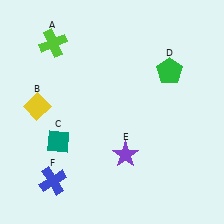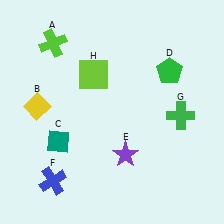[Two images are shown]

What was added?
A green cross (G), a lime square (H) were added in Image 2.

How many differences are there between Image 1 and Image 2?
There are 2 differences between the two images.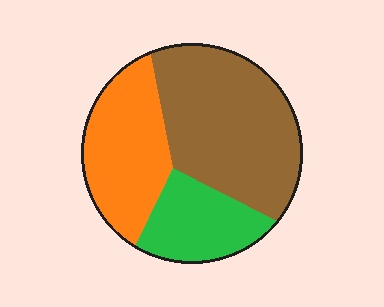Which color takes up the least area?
Green, at roughly 20%.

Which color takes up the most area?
Brown, at roughly 50%.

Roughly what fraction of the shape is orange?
Orange covers 31% of the shape.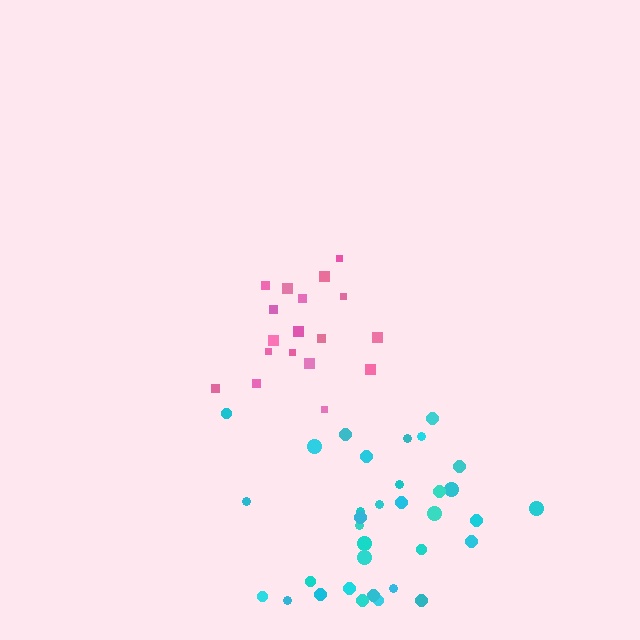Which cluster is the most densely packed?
Pink.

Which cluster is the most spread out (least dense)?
Cyan.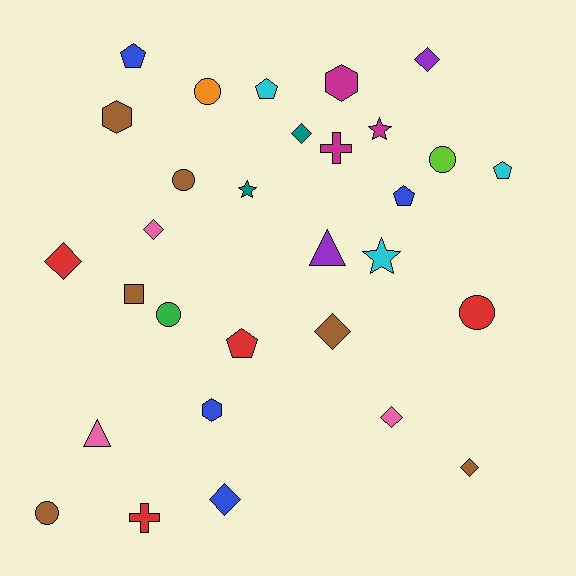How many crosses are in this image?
There are 2 crosses.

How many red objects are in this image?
There are 4 red objects.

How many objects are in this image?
There are 30 objects.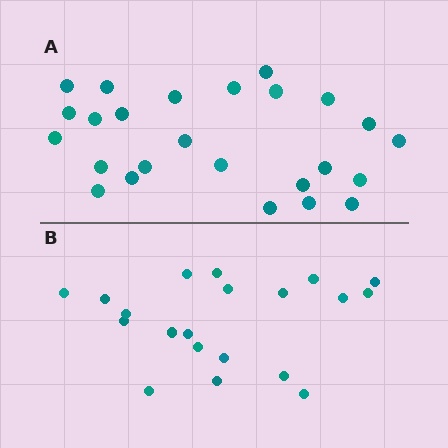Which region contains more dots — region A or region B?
Region A (the top region) has more dots.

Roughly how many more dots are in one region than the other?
Region A has about 5 more dots than region B.